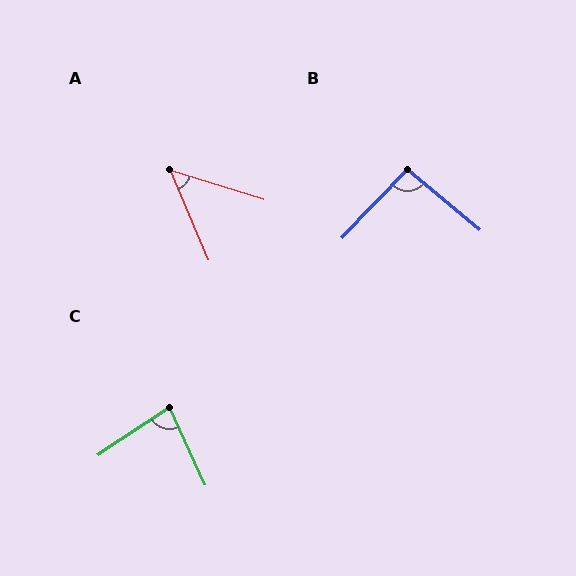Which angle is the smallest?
A, at approximately 49 degrees.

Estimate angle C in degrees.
Approximately 81 degrees.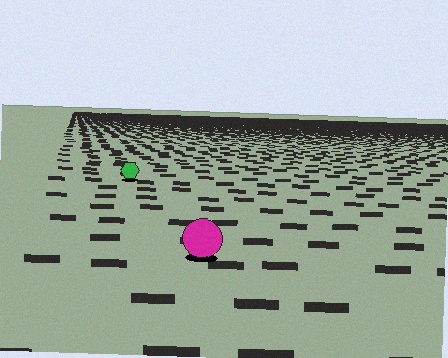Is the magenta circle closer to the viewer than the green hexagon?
Yes. The magenta circle is closer — you can tell from the texture gradient: the ground texture is coarser near it.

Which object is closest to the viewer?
The magenta circle is closest. The texture marks near it are larger and more spread out.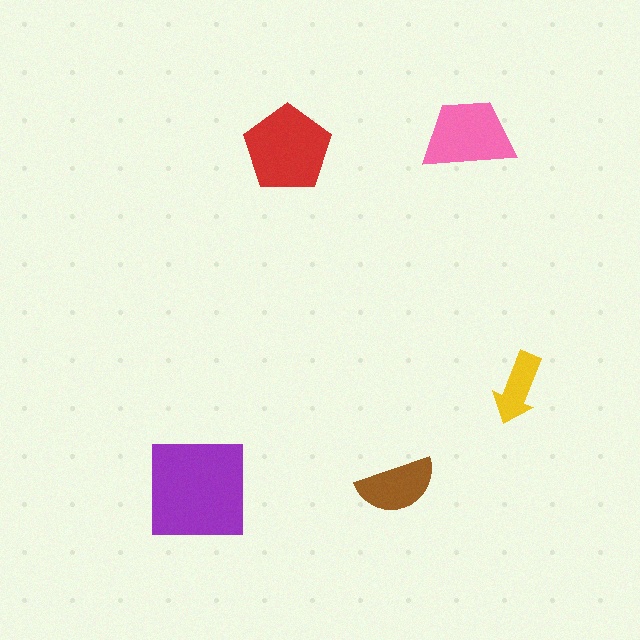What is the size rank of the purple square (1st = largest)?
1st.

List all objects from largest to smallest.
The purple square, the red pentagon, the pink trapezoid, the brown semicircle, the yellow arrow.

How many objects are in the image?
There are 5 objects in the image.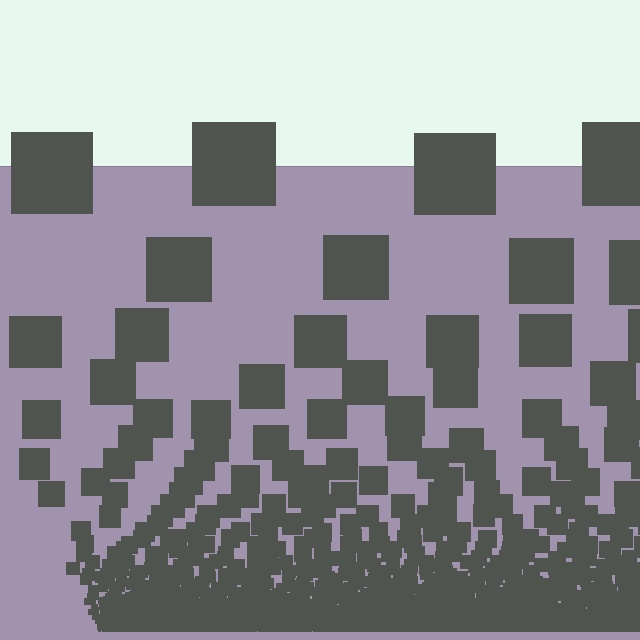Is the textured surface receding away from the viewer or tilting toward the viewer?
The surface appears to tilt toward the viewer. Texture elements get larger and sparser toward the top.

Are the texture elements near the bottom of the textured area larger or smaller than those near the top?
Smaller. The gradient is inverted — elements near the bottom are smaller and denser.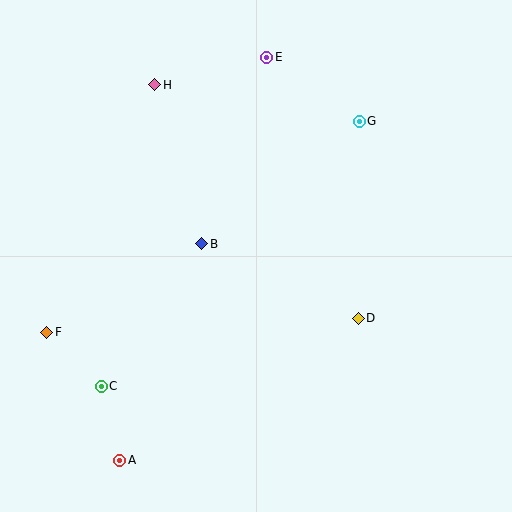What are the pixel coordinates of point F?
Point F is at (47, 332).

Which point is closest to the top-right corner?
Point G is closest to the top-right corner.